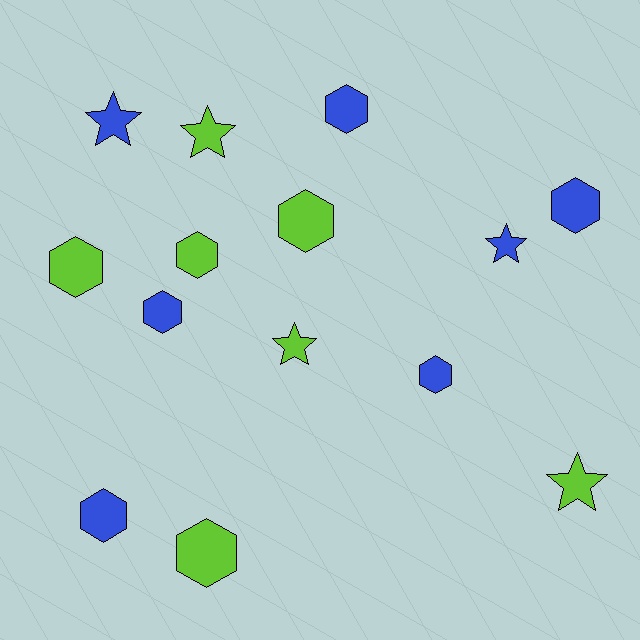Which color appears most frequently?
Blue, with 7 objects.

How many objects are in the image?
There are 14 objects.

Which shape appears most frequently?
Hexagon, with 9 objects.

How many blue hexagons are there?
There are 5 blue hexagons.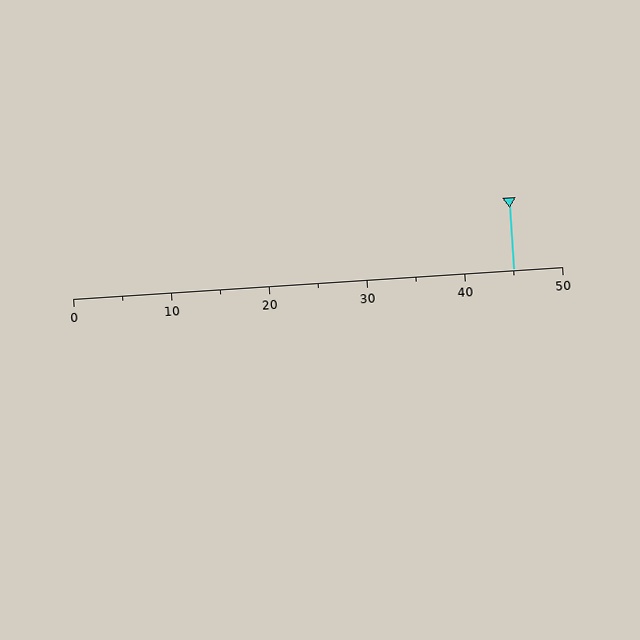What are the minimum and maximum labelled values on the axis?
The axis runs from 0 to 50.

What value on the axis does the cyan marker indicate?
The marker indicates approximately 45.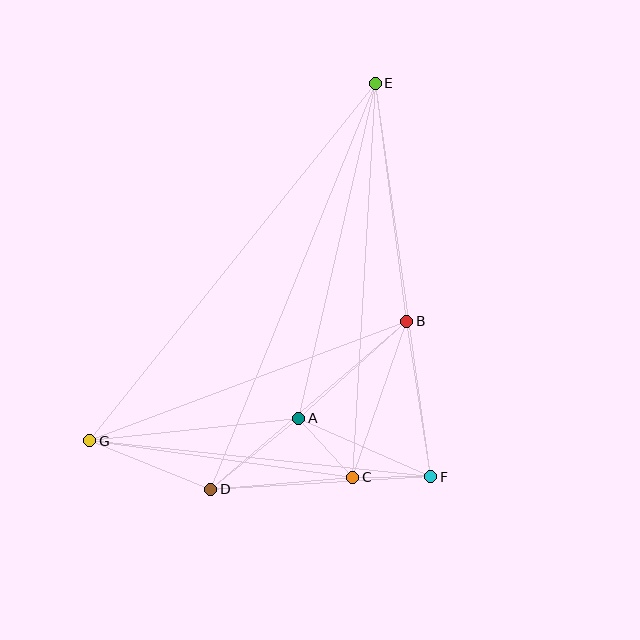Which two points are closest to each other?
Points C and F are closest to each other.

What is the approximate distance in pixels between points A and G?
The distance between A and G is approximately 210 pixels.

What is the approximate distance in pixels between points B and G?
The distance between B and G is approximately 339 pixels.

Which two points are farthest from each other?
Points E and G are farthest from each other.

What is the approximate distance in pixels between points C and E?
The distance between C and E is approximately 395 pixels.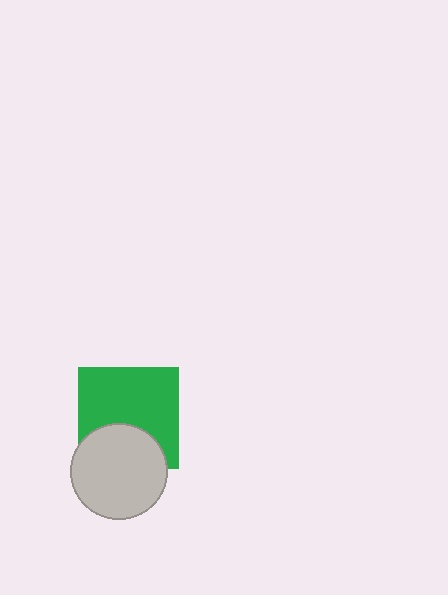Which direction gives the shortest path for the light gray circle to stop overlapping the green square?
Moving down gives the shortest separation.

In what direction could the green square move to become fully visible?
The green square could move up. That would shift it out from behind the light gray circle entirely.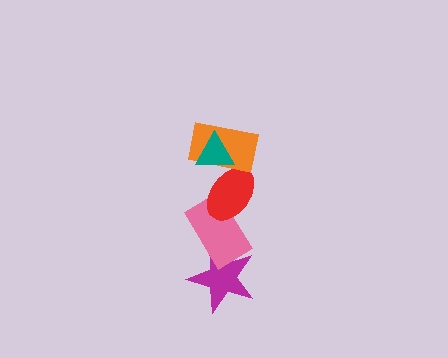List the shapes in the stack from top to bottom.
From top to bottom: the teal triangle, the orange rectangle, the red ellipse, the pink rectangle, the magenta star.